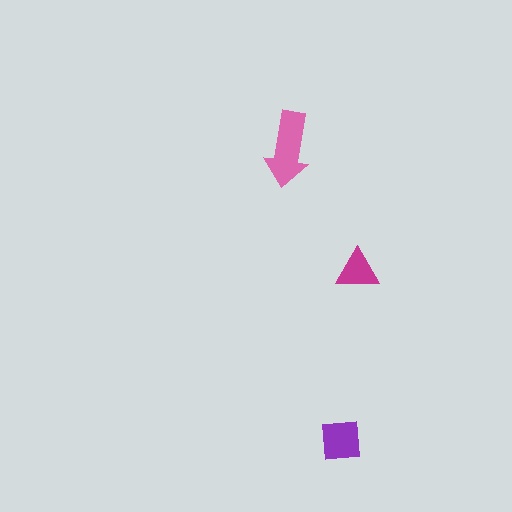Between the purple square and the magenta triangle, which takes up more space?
The purple square.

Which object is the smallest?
The magenta triangle.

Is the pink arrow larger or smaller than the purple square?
Larger.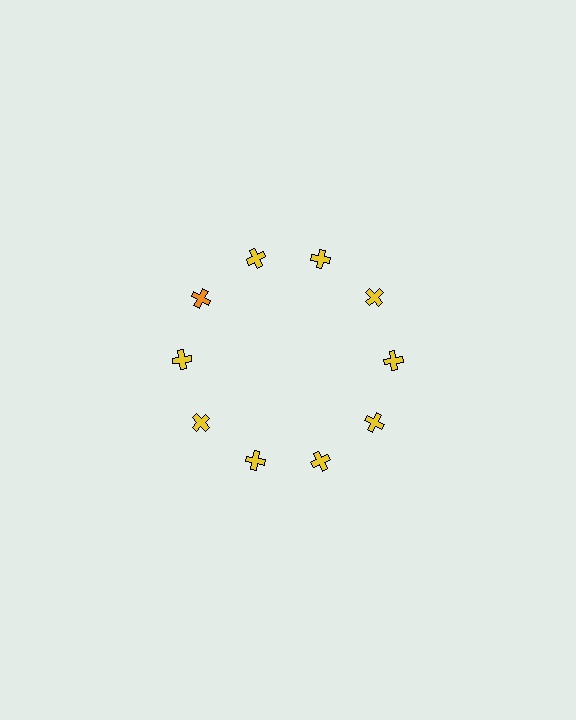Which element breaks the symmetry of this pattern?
The orange cross at roughly the 10 o'clock position breaks the symmetry. All other shapes are yellow crosses.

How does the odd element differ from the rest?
It has a different color: orange instead of yellow.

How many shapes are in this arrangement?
There are 10 shapes arranged in a ring pattern.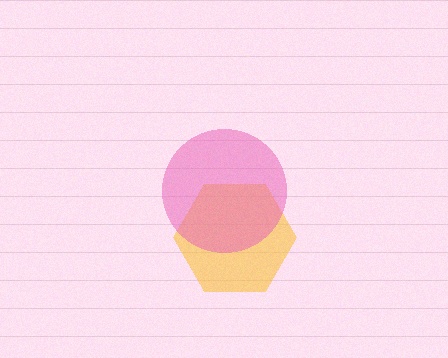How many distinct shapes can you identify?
There are 2 distinct shapes: a yellow hexagon, a pink circle.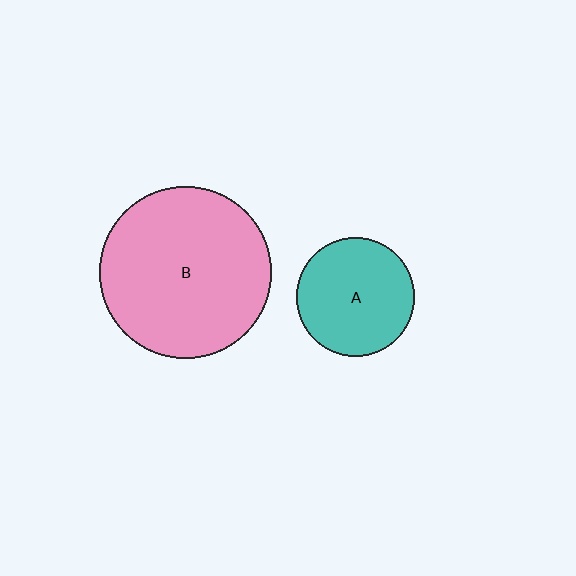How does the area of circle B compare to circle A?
Approximately 2.1 times.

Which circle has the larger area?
Circle B (pink).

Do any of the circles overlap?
No, none of the circles overlap.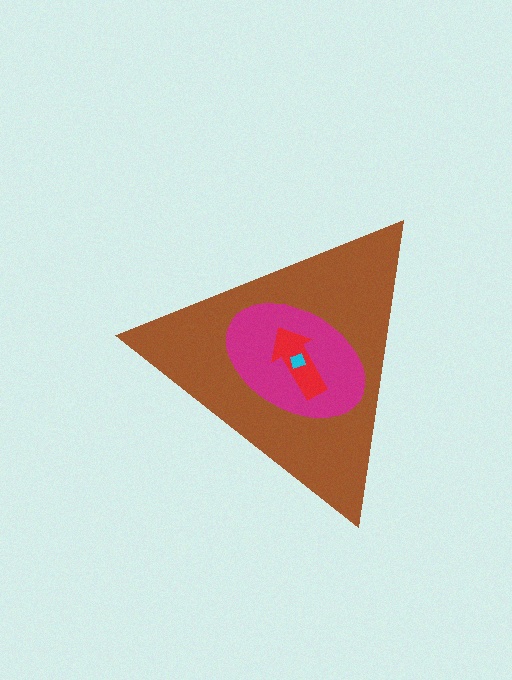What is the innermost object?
The cyan diamond.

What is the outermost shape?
The brown triangle.